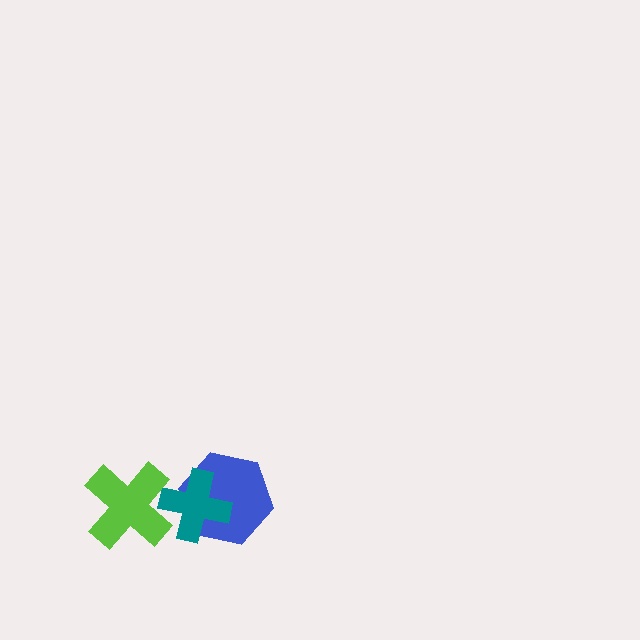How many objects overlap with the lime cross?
1 object overlaps with the lime cross.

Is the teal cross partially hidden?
Yes, it is partially covered by another shape.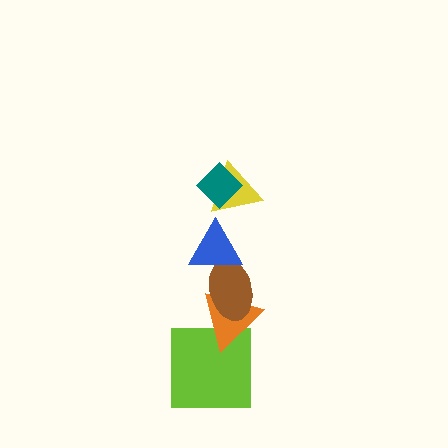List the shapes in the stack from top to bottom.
From top to bottom: the teal diamond, the yellow triangle, the blue triangle, the brown ellipse, the orange triangle, the lime square.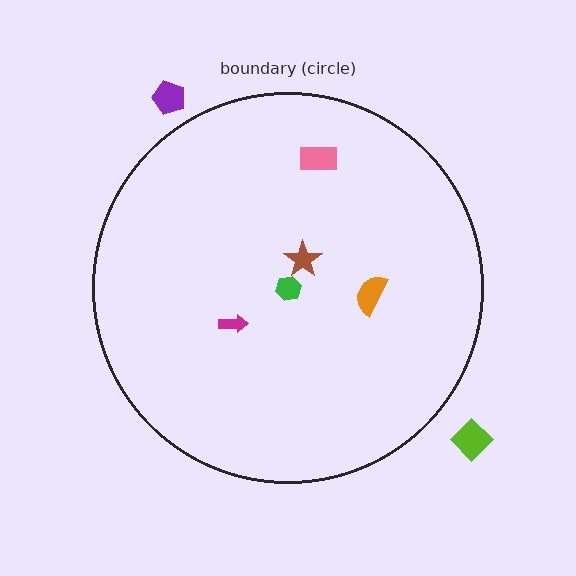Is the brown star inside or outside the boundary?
Inside.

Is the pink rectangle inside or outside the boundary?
Inside.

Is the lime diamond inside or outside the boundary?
Outside.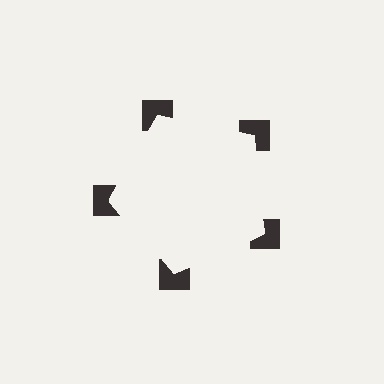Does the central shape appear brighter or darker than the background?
It typically appears slightly brighter than the background, even though no actual brightness change is drawn.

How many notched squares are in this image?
There are 5 — one at each vertex of the illusory pentagon.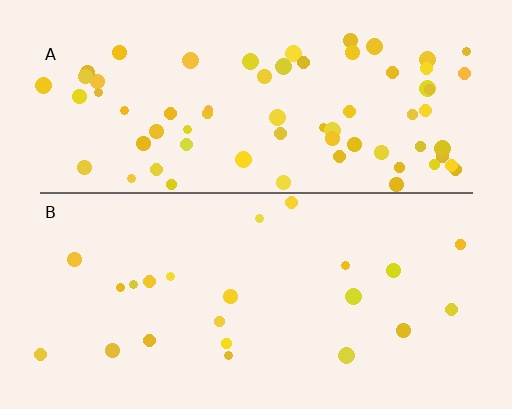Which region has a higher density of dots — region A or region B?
A (the top).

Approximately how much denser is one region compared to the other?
Approximately 3.1× — region A over region B.